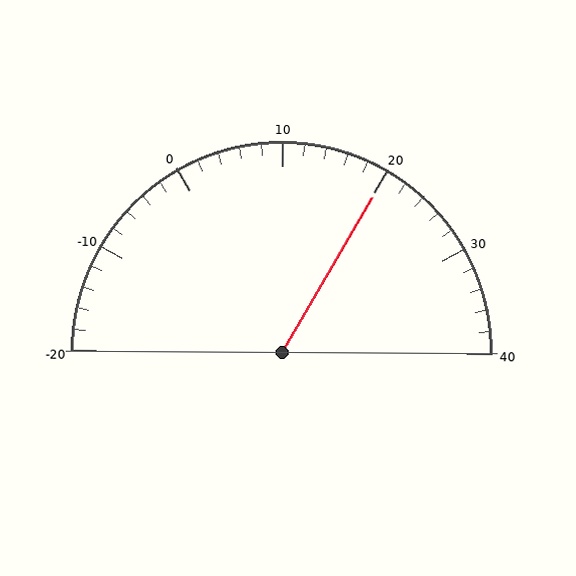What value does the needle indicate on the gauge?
The needle indicates approximately 20.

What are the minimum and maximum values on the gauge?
The gauge ranges from -20 to 40.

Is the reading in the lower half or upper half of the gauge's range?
The reading is in the upper half of the range (-20 to 40).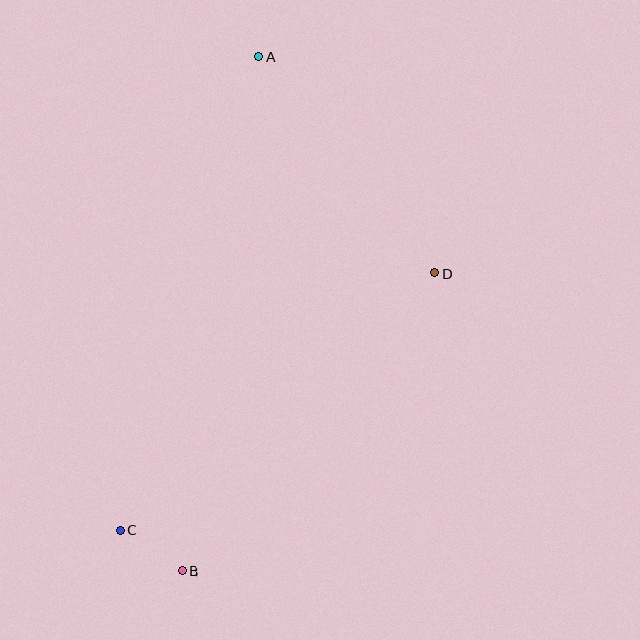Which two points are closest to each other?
Points B and C are closest to each other.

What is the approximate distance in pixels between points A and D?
The distance between A and D is approximately 278 pixels.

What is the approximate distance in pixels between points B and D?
The distance between B and D is approximately 390 pixels.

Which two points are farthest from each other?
Points A and B are farthest from each other.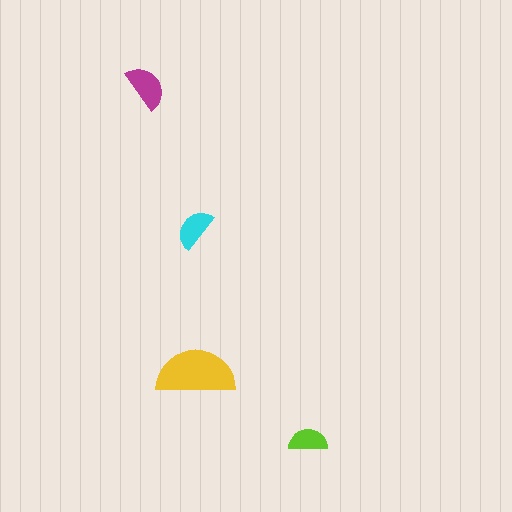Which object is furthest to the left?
The magenta semicircle is leftmost.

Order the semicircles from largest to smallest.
the yellow one, the magenta one, the cyan one, the lime one.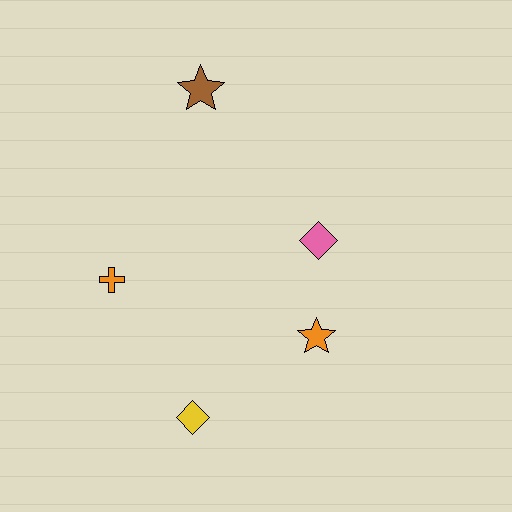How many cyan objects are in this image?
There are no cyan objects.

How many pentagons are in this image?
There are no pentagons.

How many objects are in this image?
There are 5 objects.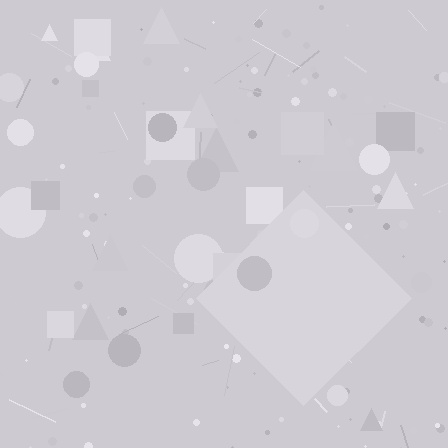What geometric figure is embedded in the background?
A diamond is embedded in the background.